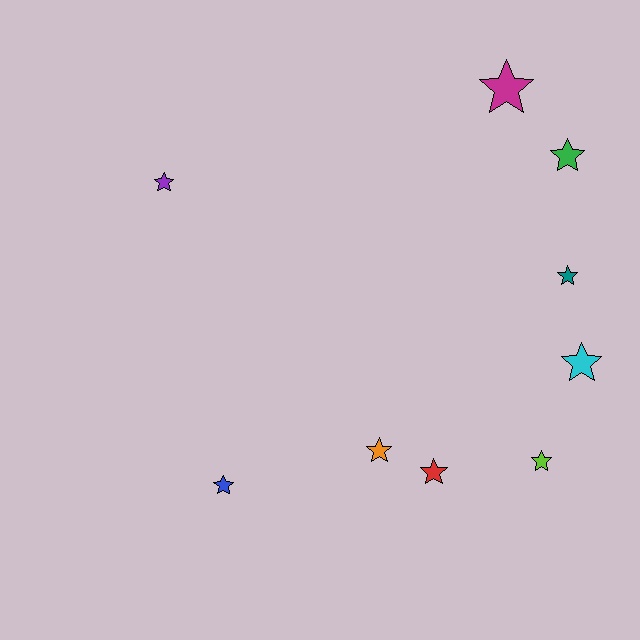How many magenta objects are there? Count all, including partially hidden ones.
There is 1 magenta object.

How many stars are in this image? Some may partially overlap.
There are 9 stars.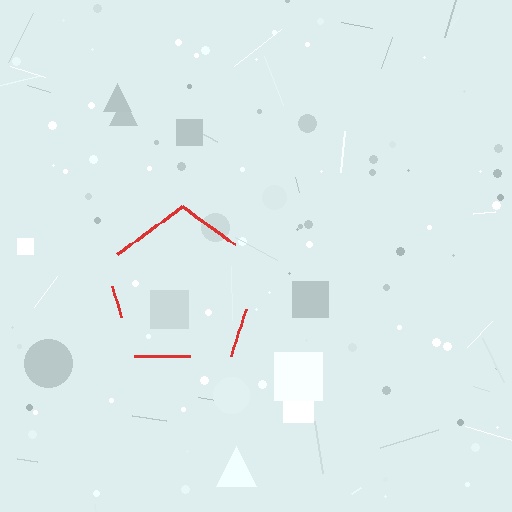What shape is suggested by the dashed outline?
The dashed outline suggests a pentagon.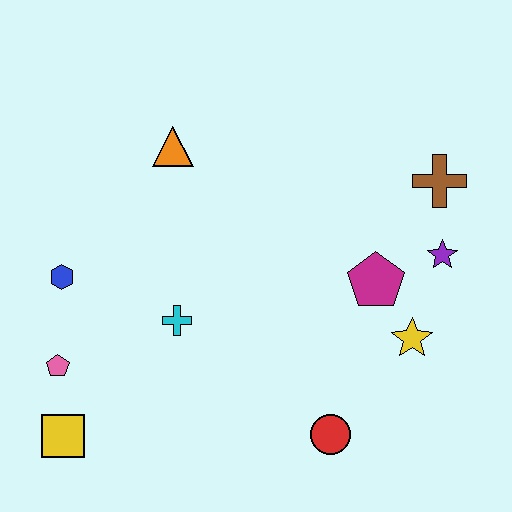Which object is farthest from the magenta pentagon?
The yellow square is farthest from the magenta pentagon.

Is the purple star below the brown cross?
Yes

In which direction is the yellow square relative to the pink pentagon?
The yellow square is below the pink pentagon.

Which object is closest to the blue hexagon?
The pink pentagon is closest to the blue hexagon.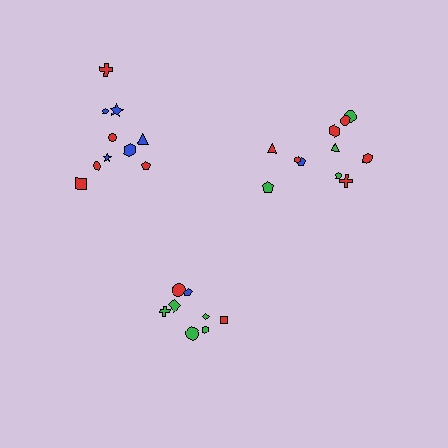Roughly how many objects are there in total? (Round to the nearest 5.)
Roughly 30 objects in total.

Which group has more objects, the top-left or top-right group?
The top-right group.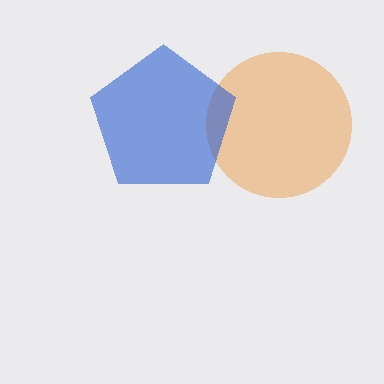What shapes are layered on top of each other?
The layered shapes are: an orange circle, a blue pentagon.